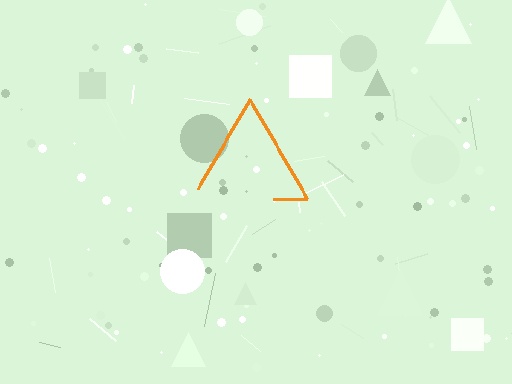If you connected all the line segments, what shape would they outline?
They would outline a triangle.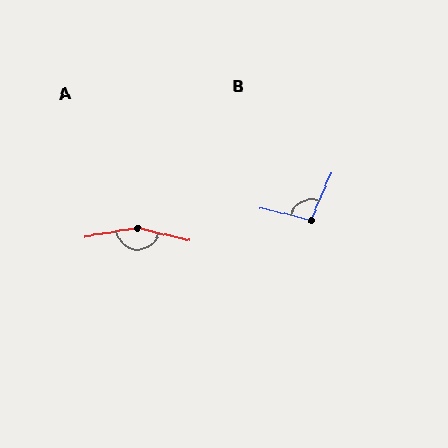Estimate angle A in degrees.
Approximately 157 degrees.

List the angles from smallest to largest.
B (99°), A (157°).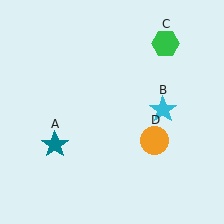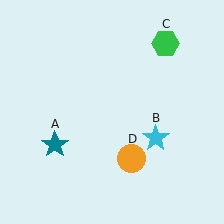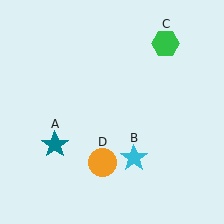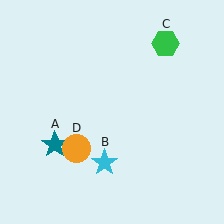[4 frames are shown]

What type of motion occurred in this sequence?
The cyan star (object B), orange circle (object D) rotated clockwise around the center of the scene.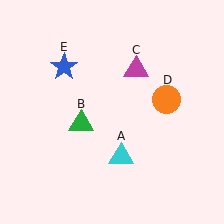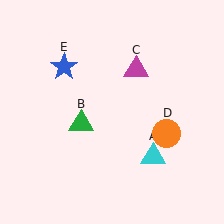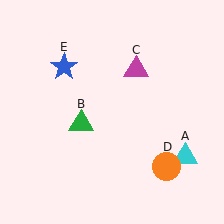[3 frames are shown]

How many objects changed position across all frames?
2 objects changed position: cyan triangle (object A), orange circle (object D).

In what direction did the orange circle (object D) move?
The orange circle (object D) moved down.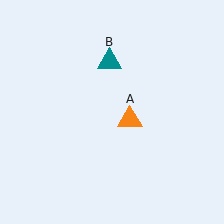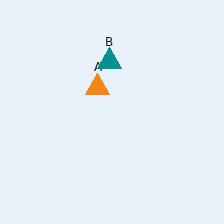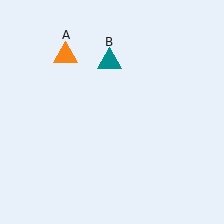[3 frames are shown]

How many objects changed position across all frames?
1 object changed position: orange triangle (object A).